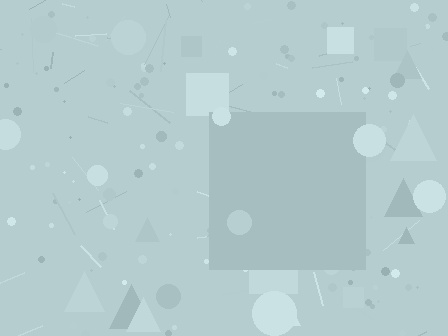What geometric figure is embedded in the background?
A square is embedded in the background.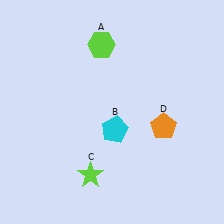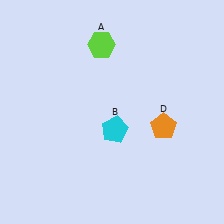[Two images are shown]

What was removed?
The lime star (C) was removed in Image 2.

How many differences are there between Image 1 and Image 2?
There is 1 difference between the two images.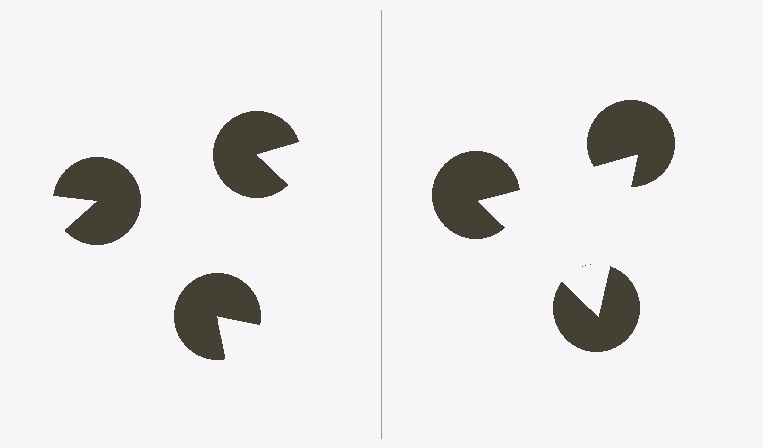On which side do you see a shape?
An illusory triangle appears on the right side. On the left side the wedge cuts are rotated, so no coherent shape forms.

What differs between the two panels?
The pac-man discs are positioned identically on both sides; only the wedge orientations differ. On the right they align to a triangle; on the left they are misaligned.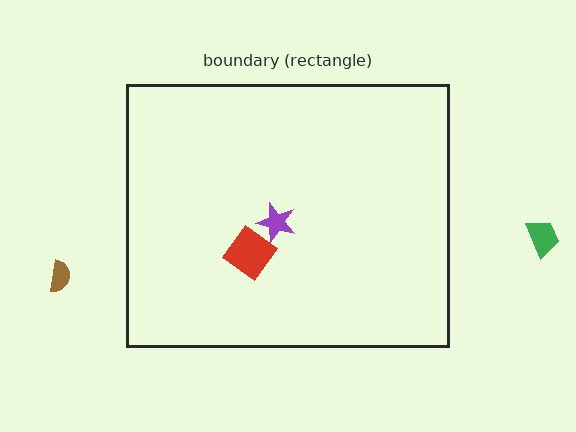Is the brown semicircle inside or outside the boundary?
Outside.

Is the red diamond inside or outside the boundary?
Inside.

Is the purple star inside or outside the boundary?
Inside.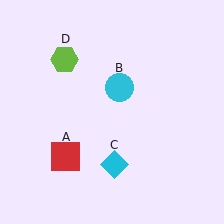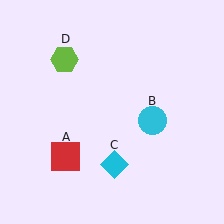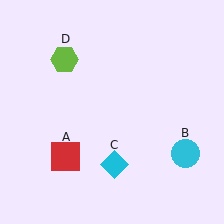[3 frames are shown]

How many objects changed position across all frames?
1 object changed position: cyan circle (object B).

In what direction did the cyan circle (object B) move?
The cyan circle (object B) moved down and to the right.